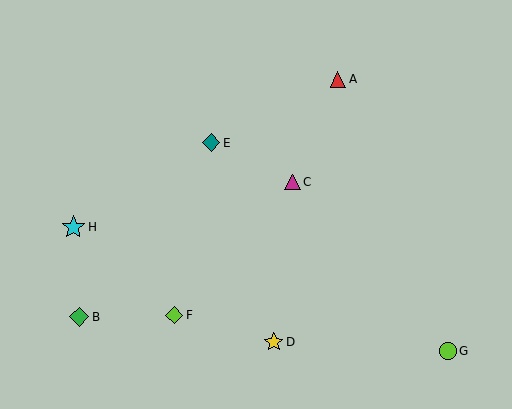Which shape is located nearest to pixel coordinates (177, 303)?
The lime diamond (labeled F) at (174, 315) is nearest to that location.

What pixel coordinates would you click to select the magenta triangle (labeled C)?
Click at (293, 182) to select the magenta triangle C.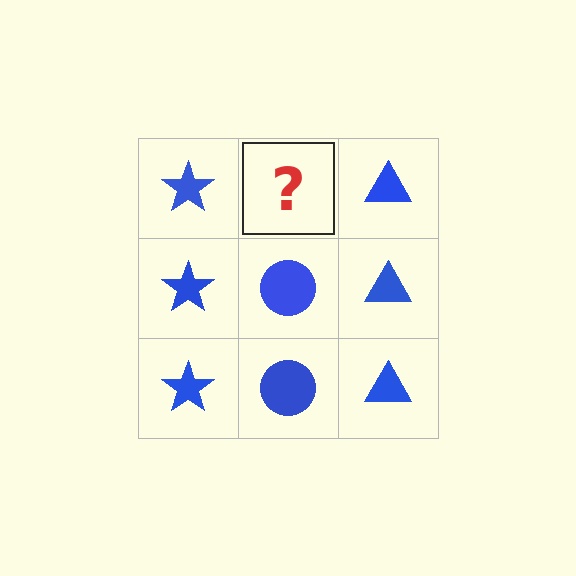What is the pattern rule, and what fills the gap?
The rule is that each column has a consistent shape. The gap should be filled with a blue circle.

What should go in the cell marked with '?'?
The missing cell should contain a blue circle.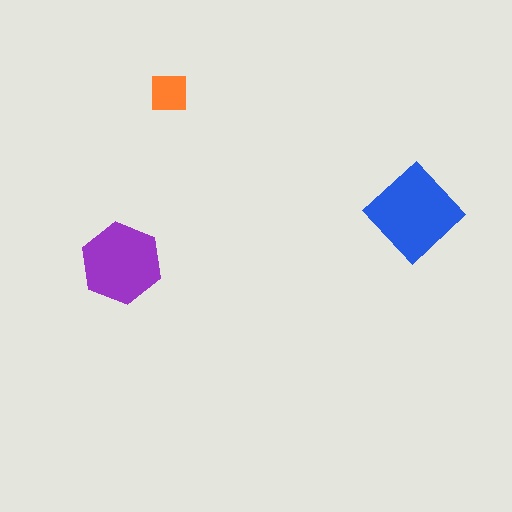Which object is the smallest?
The orange square.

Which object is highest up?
The orange square is topmost.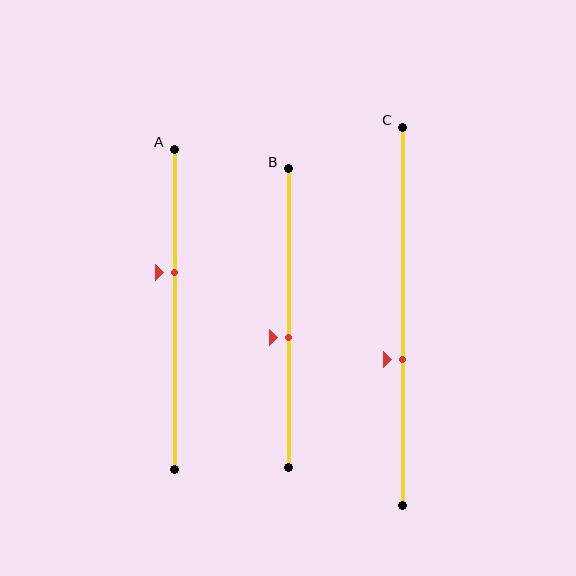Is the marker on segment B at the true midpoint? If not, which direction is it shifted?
No, the marker on segment B is shifted downward by about 7% of the segment length.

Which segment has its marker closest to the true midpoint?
Segment B has its marker closest to the true midpoint.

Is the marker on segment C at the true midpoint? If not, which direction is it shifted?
No, the marker on segment C is shifted downward by about 11% of the segment length.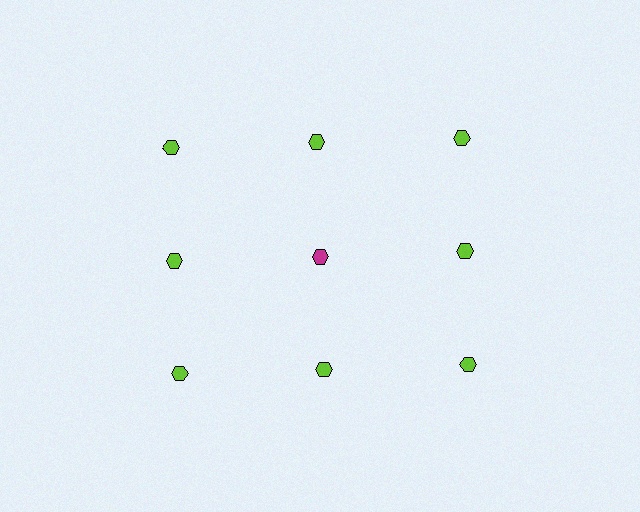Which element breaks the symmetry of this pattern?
The magenta hexagon in the second row, second from left column breaks the symmetry. All other shapes are lime hexagons.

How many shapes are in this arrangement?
There are 9 shapes arranged in a grid pattern.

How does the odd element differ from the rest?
It has a different color: magenta instead of lime.